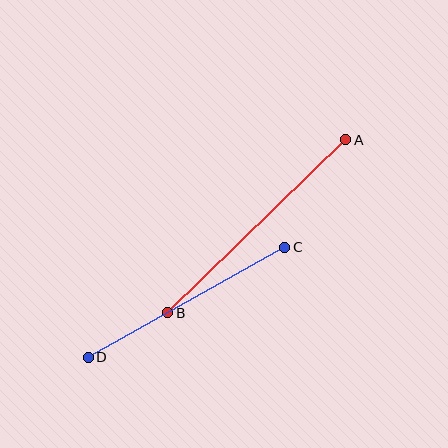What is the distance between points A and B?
The distance is approximately 248 pixels.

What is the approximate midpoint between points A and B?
The midpoint is at approximately (257, 226) pixels.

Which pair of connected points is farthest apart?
Points A and B are farthest apart.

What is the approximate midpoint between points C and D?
The midpoint is at approximately (186, 302) pixels.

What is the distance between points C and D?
The distance is approximately 225 pixels.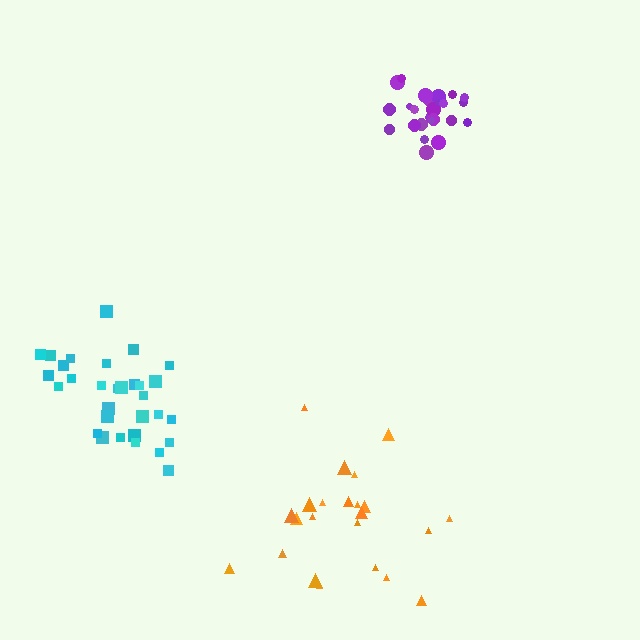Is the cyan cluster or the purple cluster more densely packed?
Purple.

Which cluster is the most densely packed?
Purple.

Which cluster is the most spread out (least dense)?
Orange.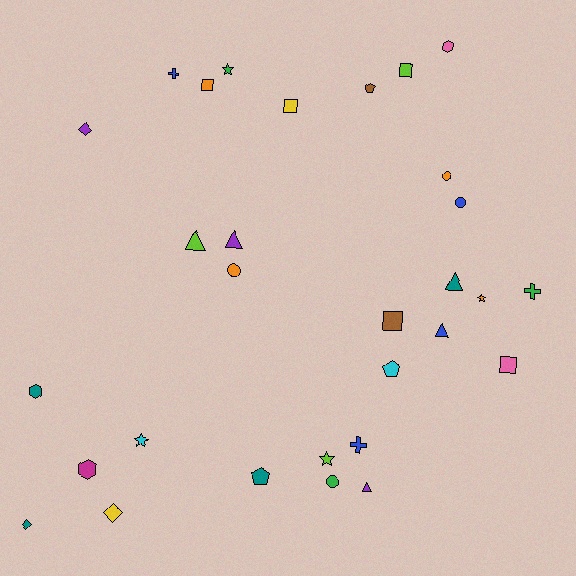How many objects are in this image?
There are 30 objects.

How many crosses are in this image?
There are 3 crosses.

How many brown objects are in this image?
There are 2 brown objects.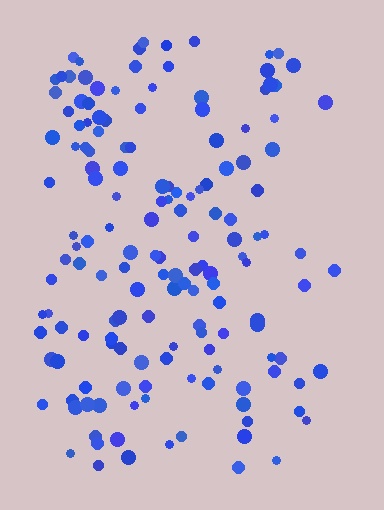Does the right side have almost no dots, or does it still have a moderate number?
Still a moderate number, just noticeably fewer than the left.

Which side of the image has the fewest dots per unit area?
The right.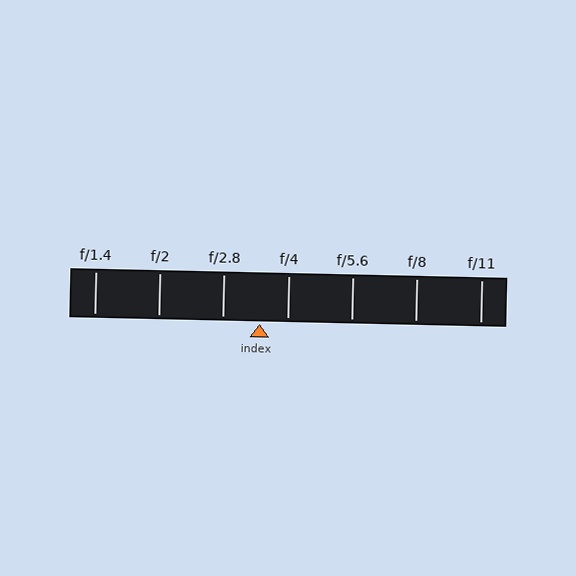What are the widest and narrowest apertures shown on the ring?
The widest aperture shown is f/1.4 and the narrowest is f/11.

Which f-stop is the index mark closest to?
The index mark is closest to f/4.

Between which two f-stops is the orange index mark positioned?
The index mark is between f/2.8 and f/4.